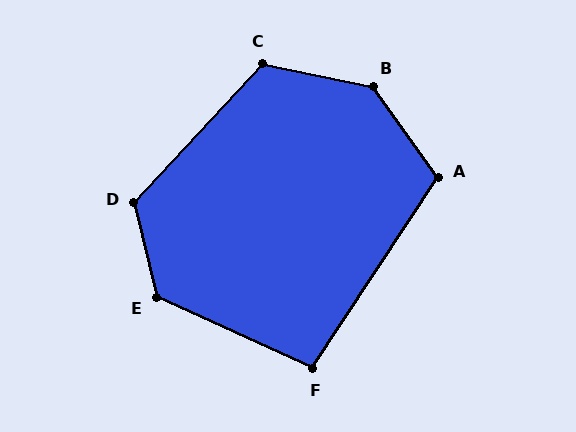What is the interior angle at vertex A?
Approximately 111 degrees (obtuse).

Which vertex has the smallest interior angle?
F, at approximately 99 degrees.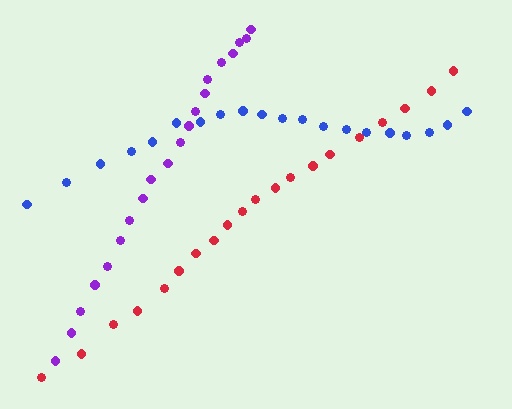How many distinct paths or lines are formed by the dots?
There are 3 distinct paths.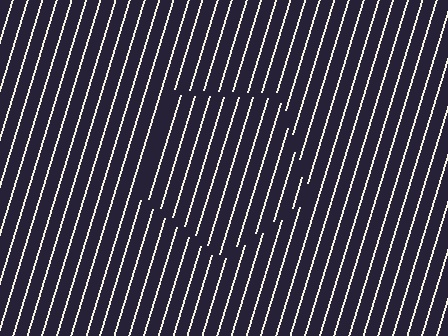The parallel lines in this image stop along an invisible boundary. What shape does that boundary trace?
An illusory pentagon. The interior of the shape contains the same grating, shifted by half a period — the contour is defined by the phase discontinuity where line-ends from the inner and outer gratings abut.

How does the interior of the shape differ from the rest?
The interior of the shape contains the same grating, shifted by half a period — the contour is defined by the phase discontinuity where line-ends from the inner and outer gratings abut.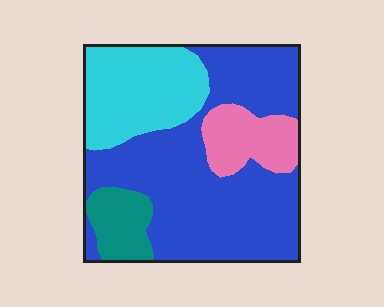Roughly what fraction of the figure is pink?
Pink covers 12% of the figure.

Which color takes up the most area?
Blue, at roughly 55%.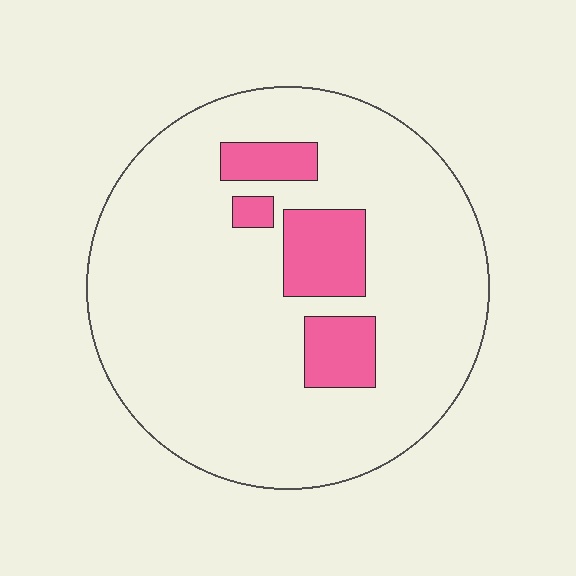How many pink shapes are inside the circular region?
4.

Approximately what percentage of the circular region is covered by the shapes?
Approximately 15%.